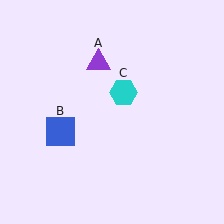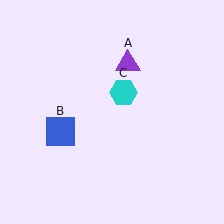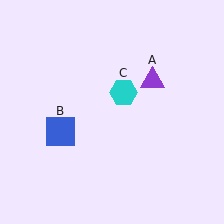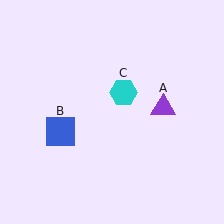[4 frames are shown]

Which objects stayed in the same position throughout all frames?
Blue square (object B) and cyan hexagon (object C) remained stationary.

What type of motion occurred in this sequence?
The purple triangle (object A) rotated clockwise around the center of the scene.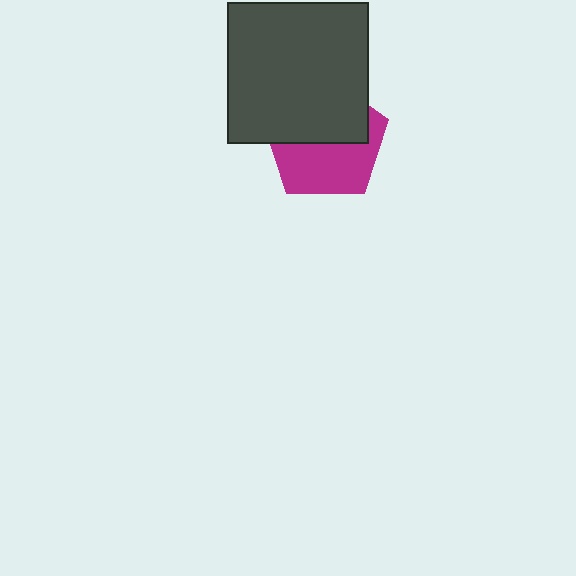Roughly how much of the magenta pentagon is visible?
About half of it is visible (roughly 50%).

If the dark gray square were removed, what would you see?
You would see the complete magenta pentagon.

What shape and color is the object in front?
The object in front is a dark gray square.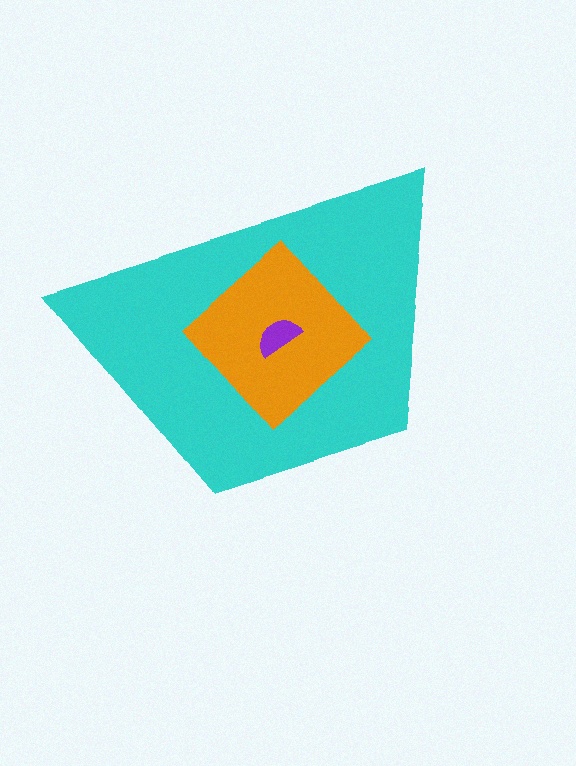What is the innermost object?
The purple semicircle.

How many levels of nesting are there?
3.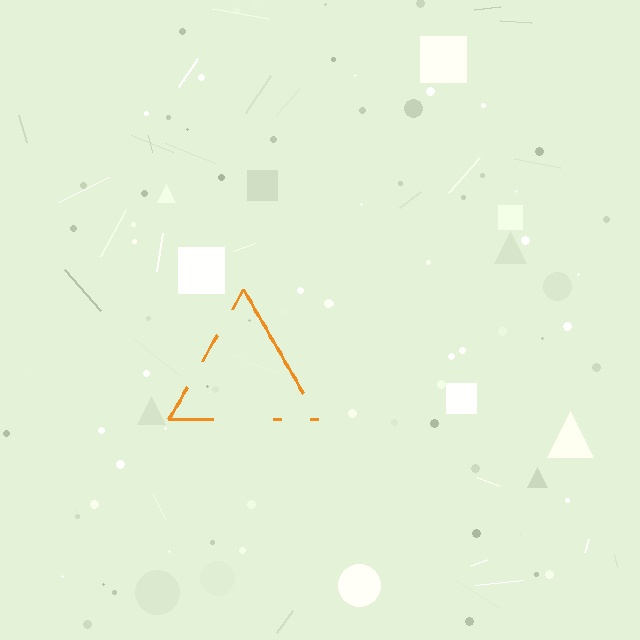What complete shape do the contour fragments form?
The contour fragments form a triangle.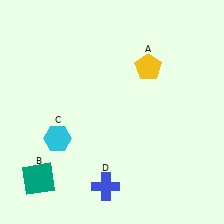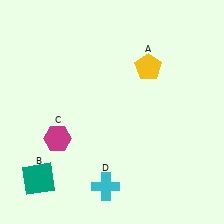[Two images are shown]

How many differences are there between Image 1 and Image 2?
There are 2 differences between the two images.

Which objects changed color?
C changed from cyan to magenta. D changed from blue to cyan.